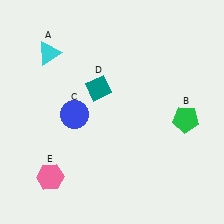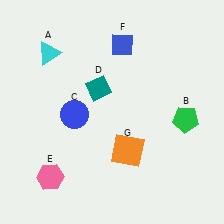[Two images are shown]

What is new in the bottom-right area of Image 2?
An orange square (G) was added in the bottom-right area of Image 2.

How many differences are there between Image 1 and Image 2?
There are 2 differences between the two images.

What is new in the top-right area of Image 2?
A blue diamond (F) was added in the top-right area of Image 2.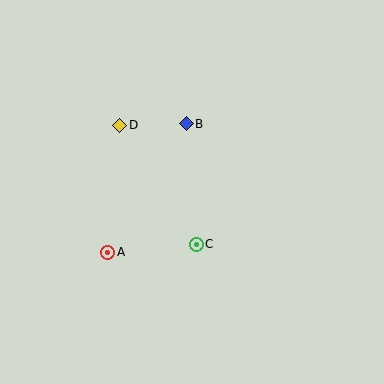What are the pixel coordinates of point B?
Point B is at (186, 124).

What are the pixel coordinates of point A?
Point A is at (108, 252).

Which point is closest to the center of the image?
Point C at (196, 244) is closest to the center.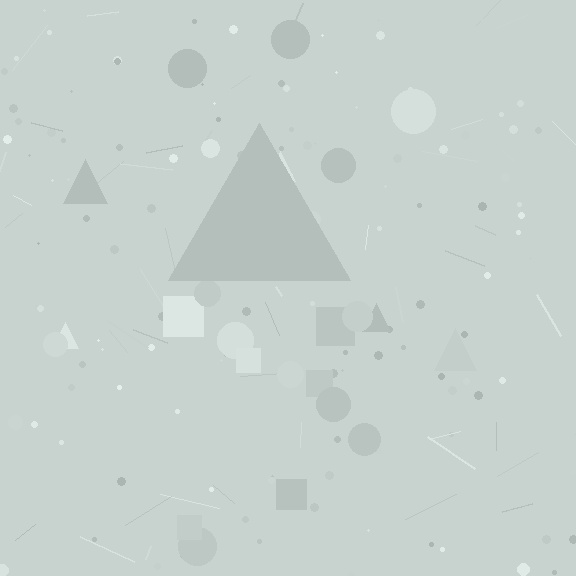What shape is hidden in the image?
A triangle is hidden in the image.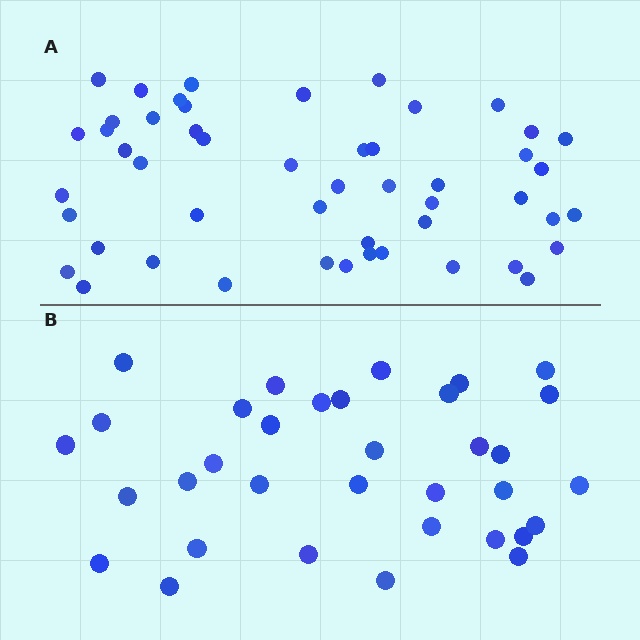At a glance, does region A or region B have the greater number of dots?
Region A (the top region) has more dots.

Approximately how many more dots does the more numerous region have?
Region A has approximately 15 more dots than region B.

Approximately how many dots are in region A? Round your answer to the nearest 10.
About 50 dots.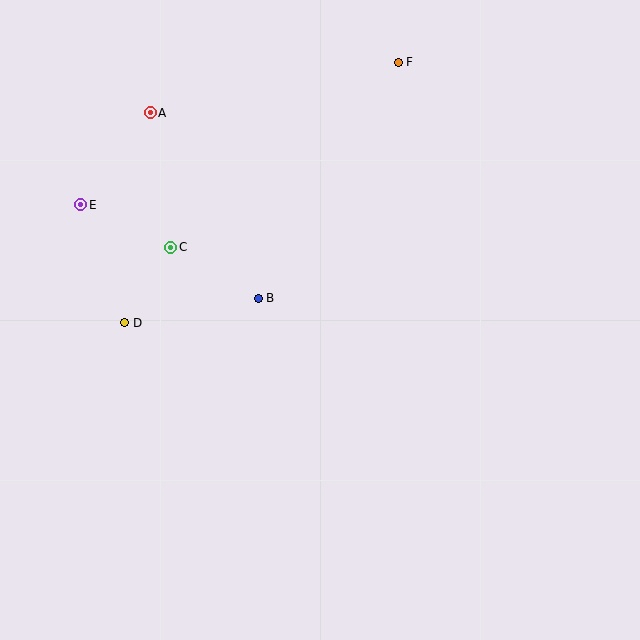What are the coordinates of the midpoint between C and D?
The midpoint between C and D is at (148, 285).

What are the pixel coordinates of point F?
Point F is at (398, 62).